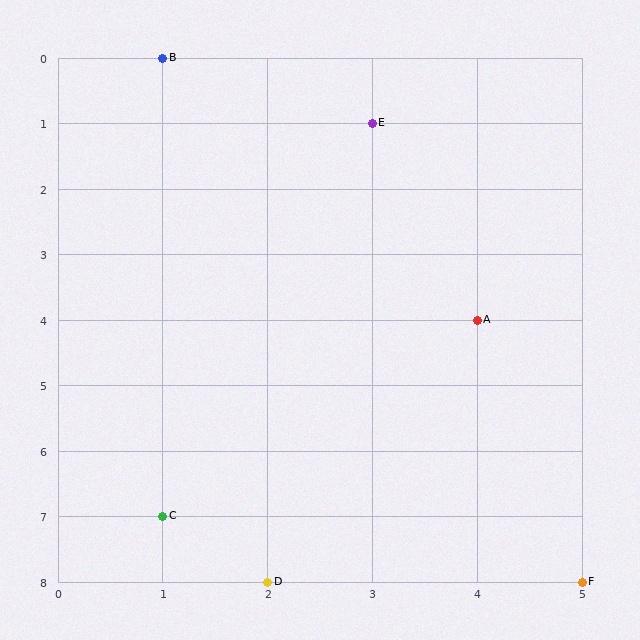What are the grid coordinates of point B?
Point B is at grid coordinates (1, 0).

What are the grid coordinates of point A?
Point A is at grid coordinates (4, 4).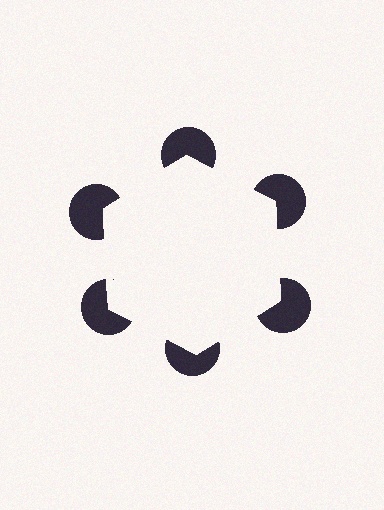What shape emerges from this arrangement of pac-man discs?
An illusory hexagon — its edges are inferred from the aligned wedge cuts in the pac-man discs, not physically drawn.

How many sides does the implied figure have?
6 sides.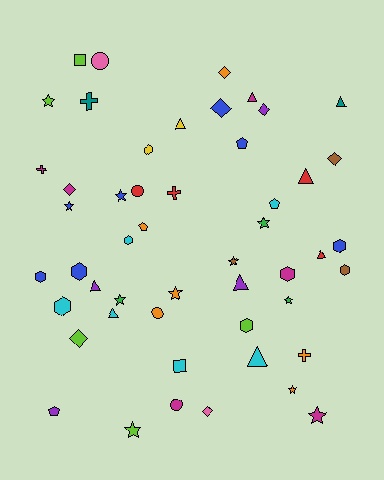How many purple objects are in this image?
There are 4 purple objects.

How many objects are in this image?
There are 50 objects.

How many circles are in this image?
There are 4 circles.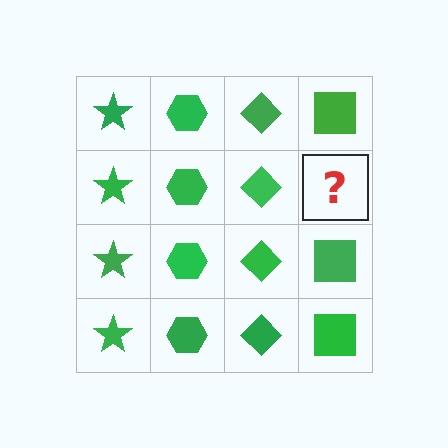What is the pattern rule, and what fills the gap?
The rule is that each column has a consistent shape. The gap should be filled with a green square.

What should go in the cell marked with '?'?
The missing cell should contain a green square.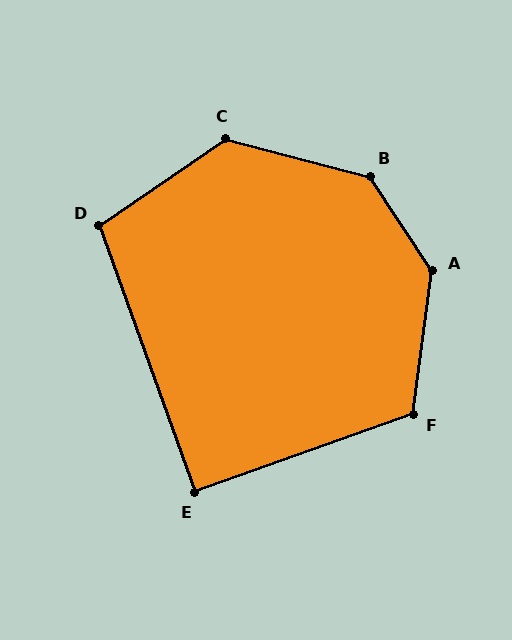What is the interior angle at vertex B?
Approximately 138 degrees (obtuse).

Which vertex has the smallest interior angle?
E, at approximately 90 degrees.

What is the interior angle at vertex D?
Approximately 105 degrees (obtuse).